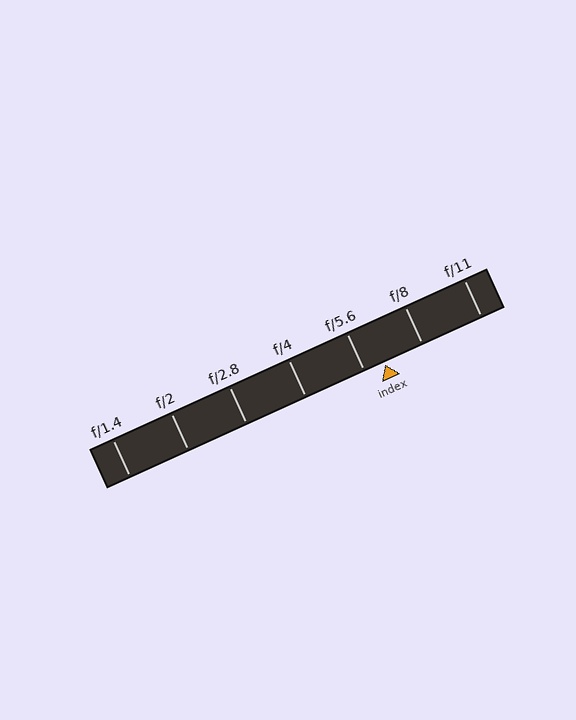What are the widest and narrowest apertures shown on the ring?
The widest aperture shown is f/1.4 and the narrowest is f/11.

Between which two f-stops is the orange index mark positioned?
The index mark is between f/5.6 and f/8.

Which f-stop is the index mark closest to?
The index mark is closest to f/5.6.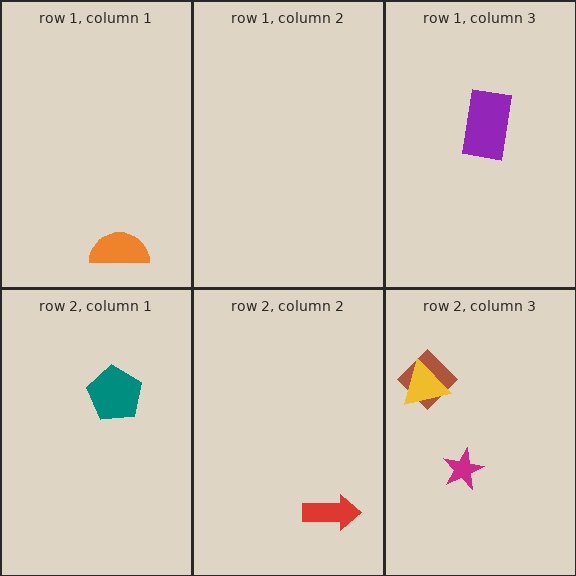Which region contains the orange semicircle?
The row 1, column 1 region.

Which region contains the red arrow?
The row 2, column 2 region.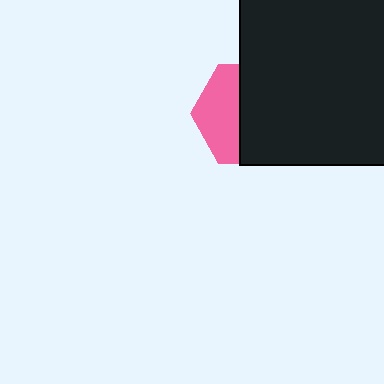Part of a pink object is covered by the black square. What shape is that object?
It is a hexagon.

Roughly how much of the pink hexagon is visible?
A small part of it is visible (roughly 41%).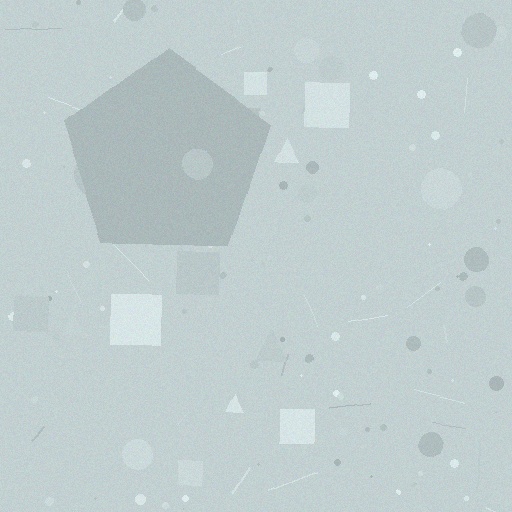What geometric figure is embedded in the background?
A pentagon is embedded in the background.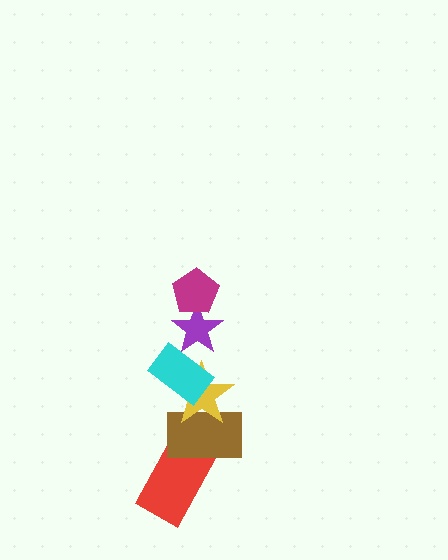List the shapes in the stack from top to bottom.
From top to bottom: the magenta pentagon, the purple star, the cyan rectangle, the yellow star, the brown rectangle, the red rectangle.